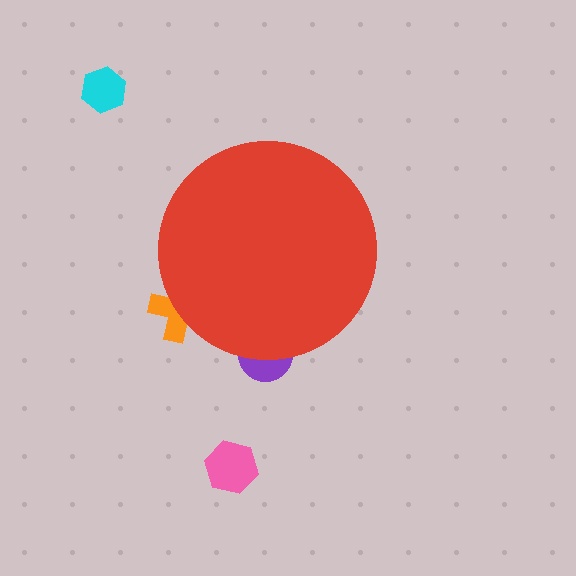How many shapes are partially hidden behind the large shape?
2 shapes are partially hidden.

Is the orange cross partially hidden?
Yes, the orange cross is partially hidden behind the red circle.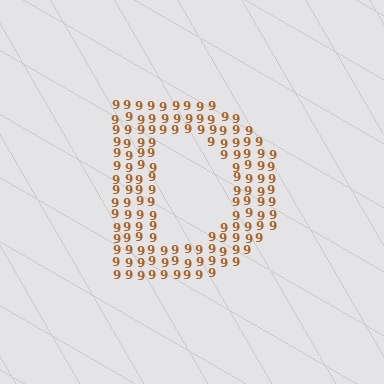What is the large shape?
The large shape is the letter D.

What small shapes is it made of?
It is made of small digit 9's.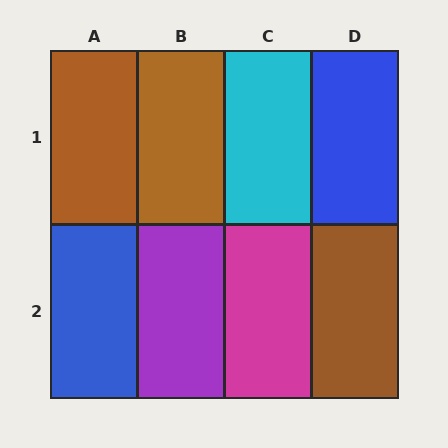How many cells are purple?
1 cell is purple.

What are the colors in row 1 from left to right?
Brown, brown, cyan, blue.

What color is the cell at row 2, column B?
Purple.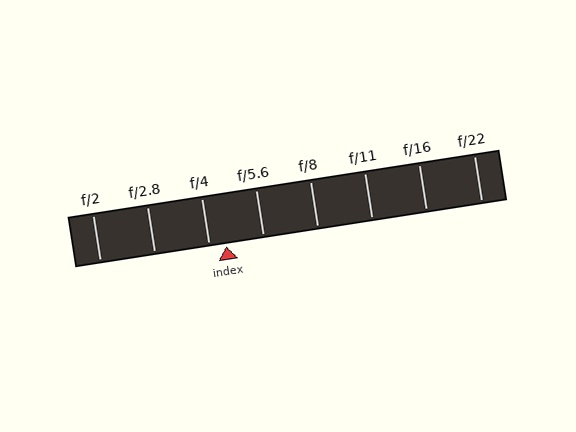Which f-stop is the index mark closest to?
The index mark is closest to f/4.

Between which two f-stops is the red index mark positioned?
The index mark is between f/4 and f/5.6.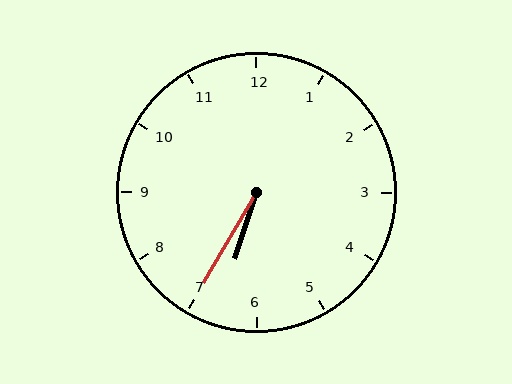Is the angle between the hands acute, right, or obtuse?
It is acute.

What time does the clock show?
6:35.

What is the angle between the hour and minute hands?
Approximately 12 degrees.